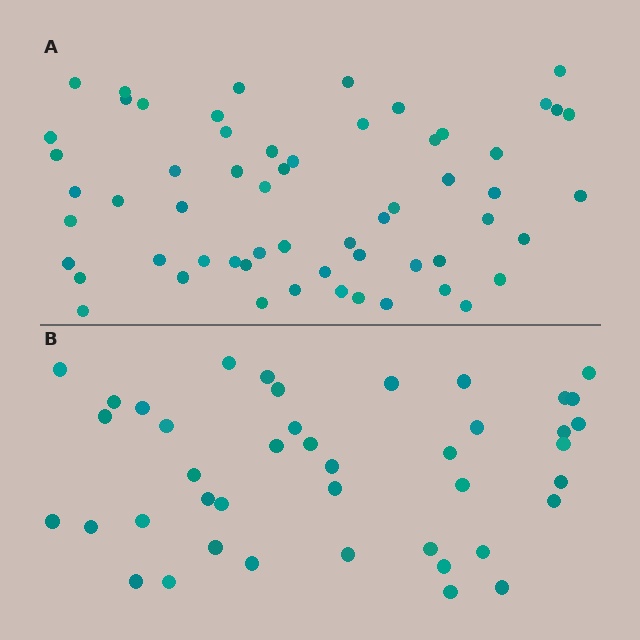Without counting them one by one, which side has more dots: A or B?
Region A (the top region) has more dots.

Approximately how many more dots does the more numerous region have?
Region A has approximately 15 more dots than region B.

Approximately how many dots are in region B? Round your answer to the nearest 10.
About 40 dots. (The exact count is 42, which rounds to 40.)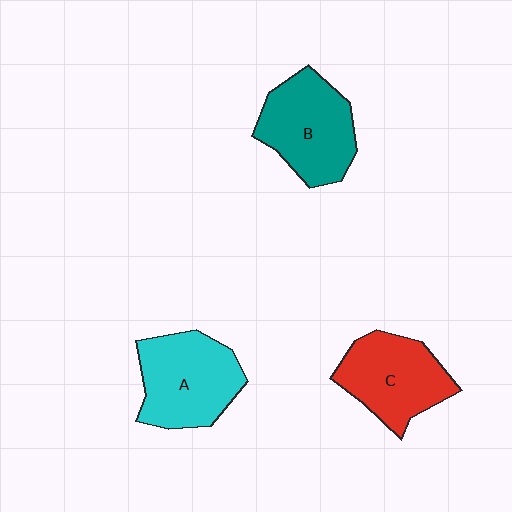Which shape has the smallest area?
Shape C (red).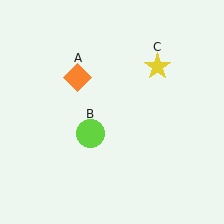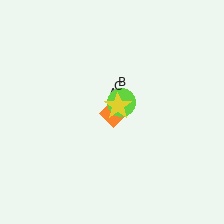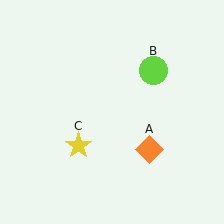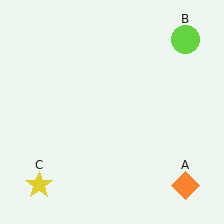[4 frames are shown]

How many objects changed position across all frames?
3 objects changed position: orange diamond (object A), lime circle (object B), yellow star (object C).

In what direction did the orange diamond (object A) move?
The orange diamond (object A) moved down and to the right.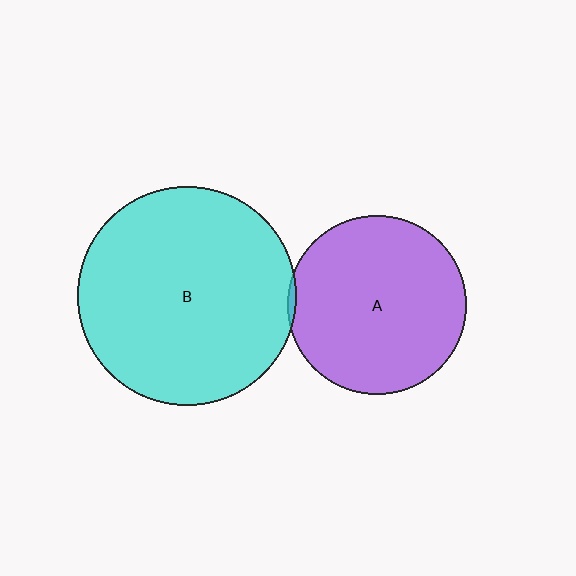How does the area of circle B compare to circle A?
Approximately 1.5 times.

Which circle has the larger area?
Circle B (cyan).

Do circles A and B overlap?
Yes.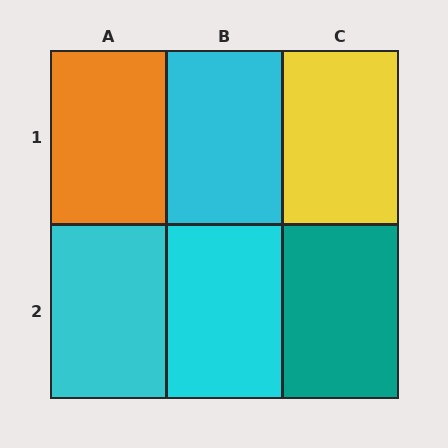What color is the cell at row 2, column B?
Cyan.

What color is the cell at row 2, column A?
Cyan.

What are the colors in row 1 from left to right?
Orange, cyan, yellow.